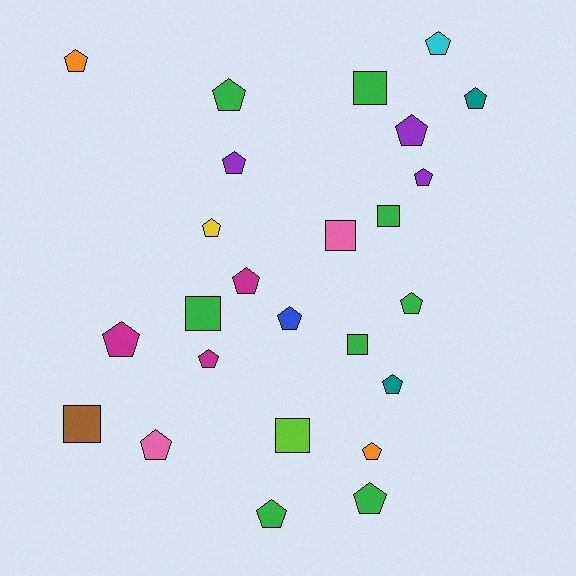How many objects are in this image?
There are 25 objects.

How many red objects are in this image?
There are no red objects.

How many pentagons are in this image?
There are 18 pentagons.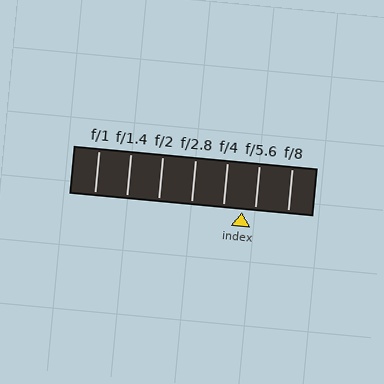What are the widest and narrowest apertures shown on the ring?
The widest aperture shown is f/1 and the narrowest is f/8.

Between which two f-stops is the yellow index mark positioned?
The index mark is between f/4 and f/5.6.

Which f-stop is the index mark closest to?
The index mark is closest to f/5.6.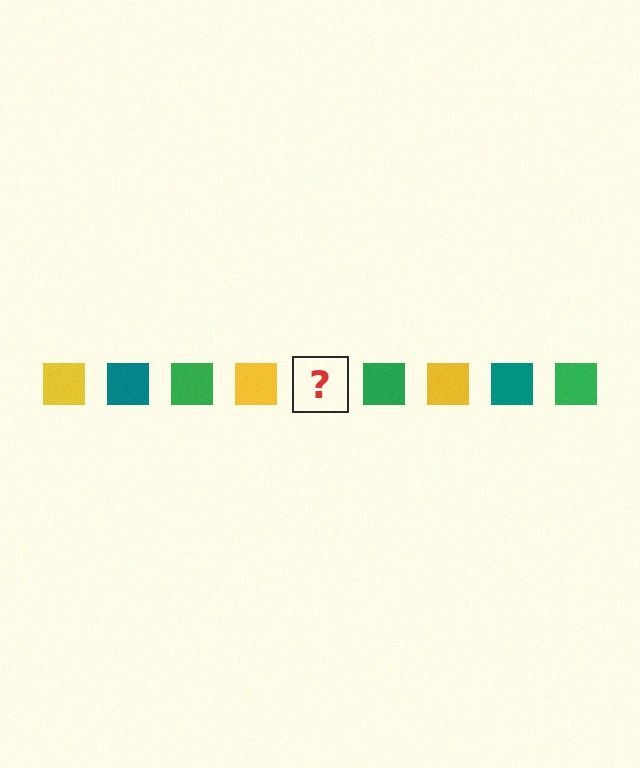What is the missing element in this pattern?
The missing element is a teal square.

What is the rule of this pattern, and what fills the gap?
The rule is that the pattern cycles through yellow, teal, green squares. The gap should be filled with a teal square.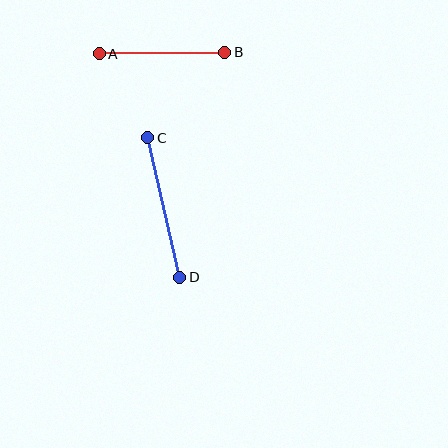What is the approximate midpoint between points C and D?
The midpoint is at approximately (164, 207) pixels.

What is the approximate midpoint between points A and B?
The midpoint is at approximately (162, 53) pixels.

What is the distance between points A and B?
The distance is approximately 126 pixels.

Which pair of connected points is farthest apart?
Points C and D are farthest apart.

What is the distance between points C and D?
The distance is approximately 143 pixels.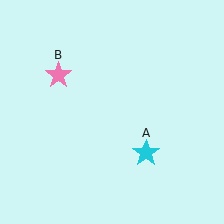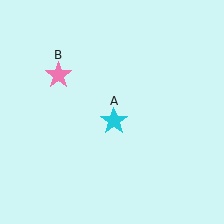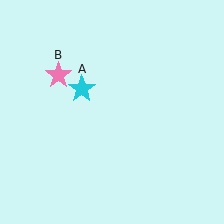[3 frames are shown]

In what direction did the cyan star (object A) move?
The cyan star (object A) moved up and to the left.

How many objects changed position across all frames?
1 object changed position: cyan star (object A).